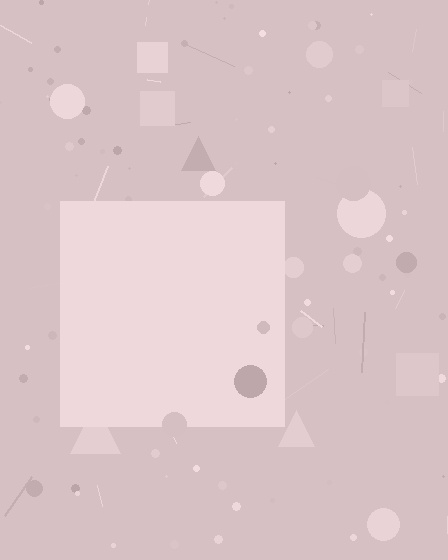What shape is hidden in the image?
A square is hidden in the image.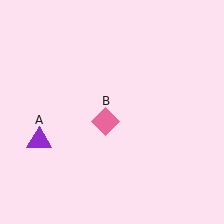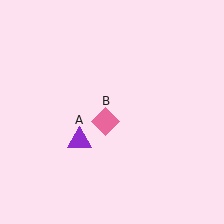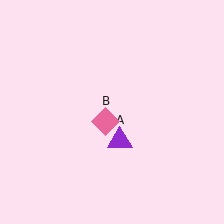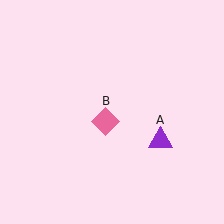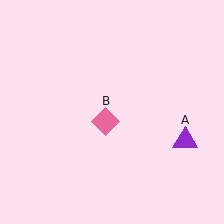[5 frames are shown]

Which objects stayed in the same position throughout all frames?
Pink diamond (object B) remained stationary.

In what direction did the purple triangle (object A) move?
The purple triangle (object A) moved right.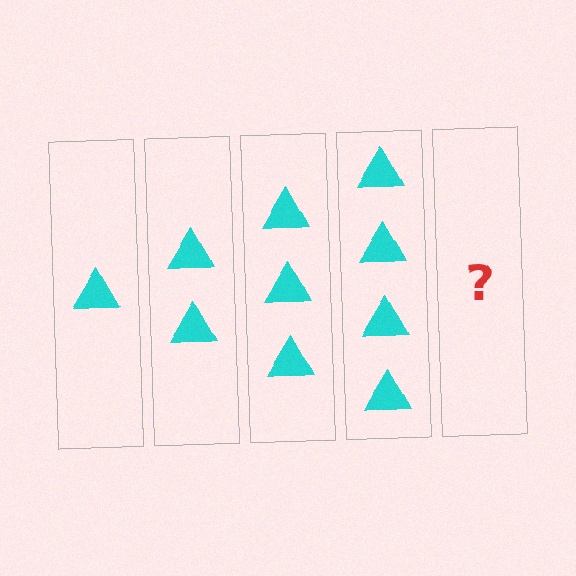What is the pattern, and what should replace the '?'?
The pattern is that each step adds one more triangle. The '?' should be 5 triangles.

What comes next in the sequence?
The next element should be 5 triangles.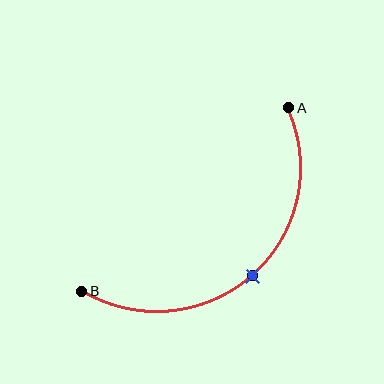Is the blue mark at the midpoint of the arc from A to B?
Yes. The blue mark lies on the arc at equal arc-length from both A and B — it is the arc midpoint.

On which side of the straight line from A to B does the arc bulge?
The arc bulges below and to the right of the straight line connecting A and B.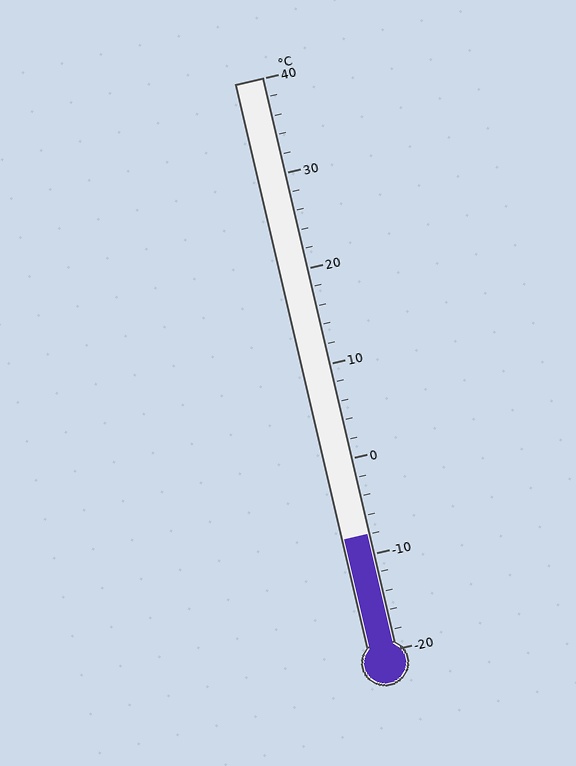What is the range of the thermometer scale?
The thermometer scale ranges from -20°C to 40°C.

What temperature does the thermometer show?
The thermometer shows approximately -8°C.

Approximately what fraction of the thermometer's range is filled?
The thermometer is filled to approximately 20% of its range.